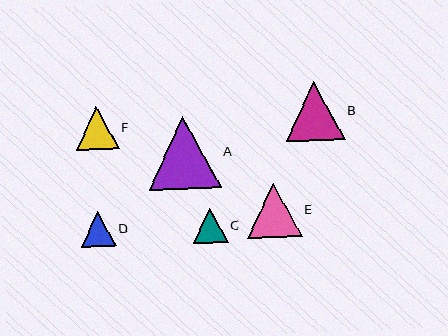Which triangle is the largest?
Triangle A is the largest with a size of approximately 73 pixels.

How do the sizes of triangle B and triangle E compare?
Triangle B and triangle E are approximately the same size.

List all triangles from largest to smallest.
From largest to smallest: A, B, E, F, D, C.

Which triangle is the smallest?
Triangle C is the smallest with a size of approximately 35 pixels.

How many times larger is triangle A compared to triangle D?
Triangle A is approximately 2.1 times the size of triangle D.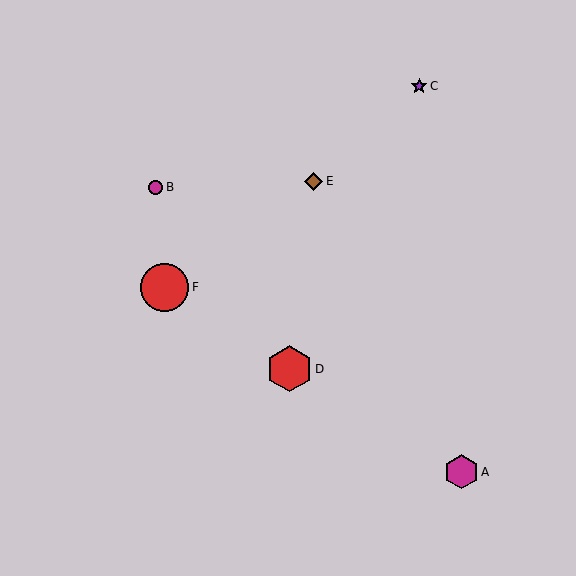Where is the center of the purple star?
The center of the purple star is at (419, 86).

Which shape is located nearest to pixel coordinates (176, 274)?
The red circle (labeled F) at (165, 287) is nearest to that location.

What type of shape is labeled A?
Shape A is a magenta hexagon.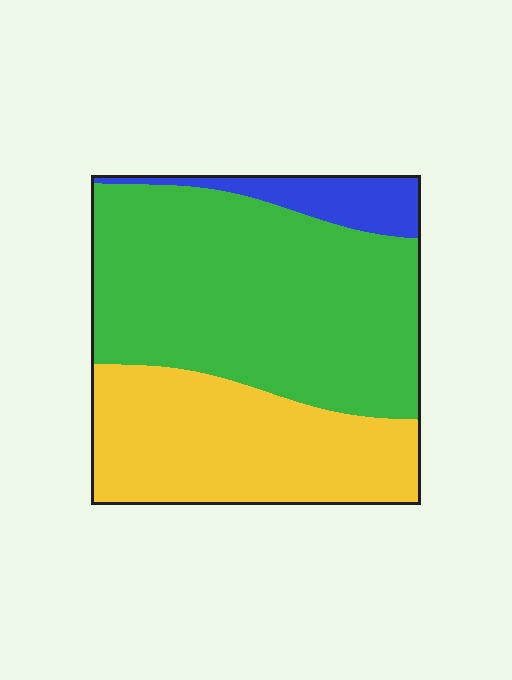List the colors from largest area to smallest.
From largest to smallest: green, yellow, blue.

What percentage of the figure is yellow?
Yellow covers about 35% of the figure.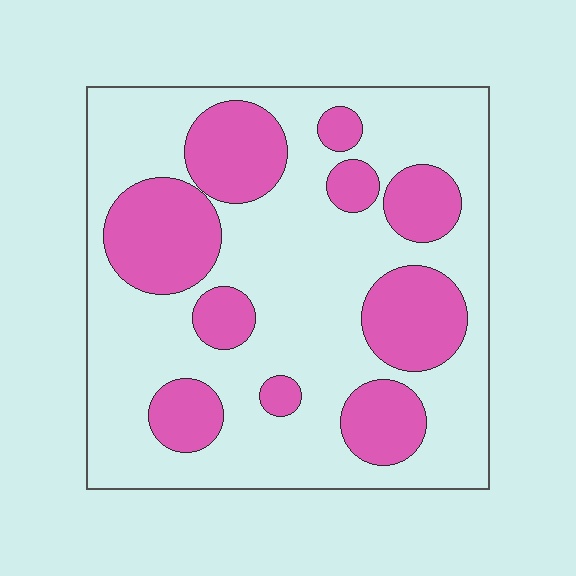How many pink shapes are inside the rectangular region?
10.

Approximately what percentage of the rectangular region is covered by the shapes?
Approximately 30%.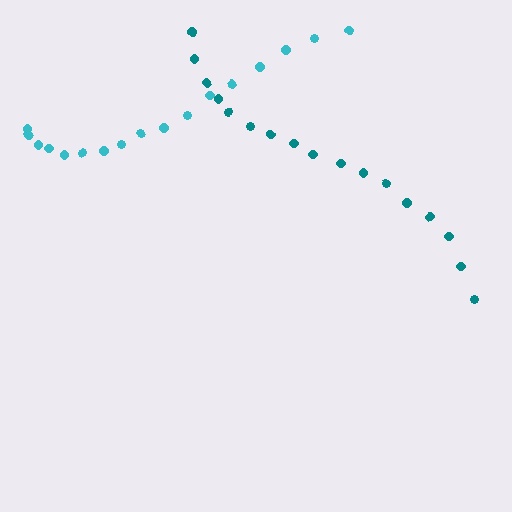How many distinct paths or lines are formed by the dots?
There are 2 distinct paths.